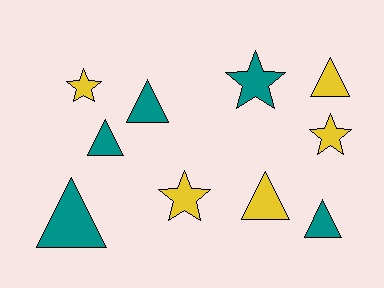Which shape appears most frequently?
Triangle, with 6 objects.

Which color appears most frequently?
Yellow, with 5 objects.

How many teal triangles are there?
There are 4 teal triangles.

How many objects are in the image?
There are 10 objects.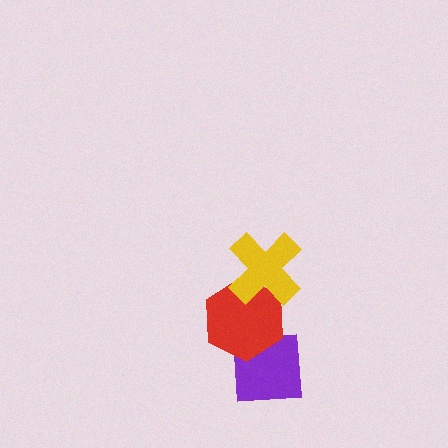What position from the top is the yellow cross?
The yellow cross is 1st from the top.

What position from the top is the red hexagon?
The red hexagon is 2nd from the top.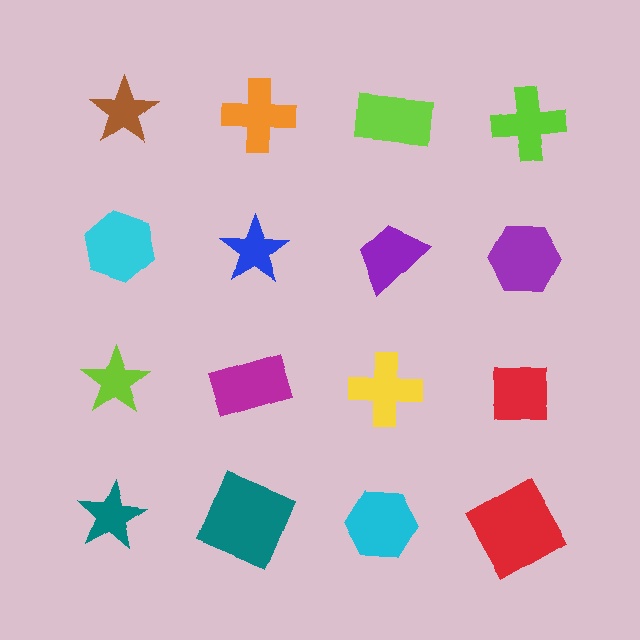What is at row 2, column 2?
A blue star.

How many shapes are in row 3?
4 shapes.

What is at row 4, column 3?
A cyan hexagon.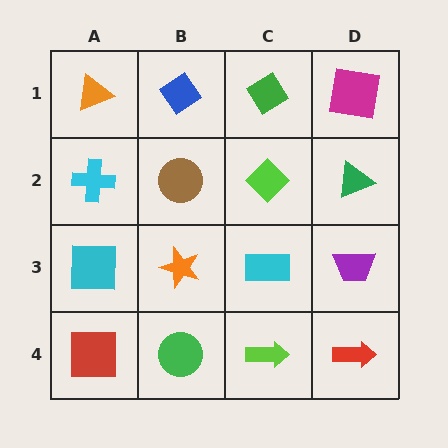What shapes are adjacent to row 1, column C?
A lime diamond (row 2, column C), a blue diamond (row 1, column B), a magenta square (row 1, column D).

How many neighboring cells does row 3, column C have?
4.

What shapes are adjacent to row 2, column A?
An orange triangle (row 1, column A), a cyan square (row 3, column A), a brown circle (row 2, column B).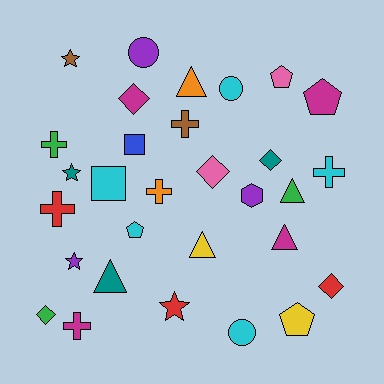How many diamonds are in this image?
There are 5 diamonds.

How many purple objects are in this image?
There are 3 purple objects.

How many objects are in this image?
There are 30 objects.